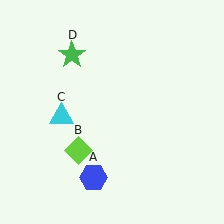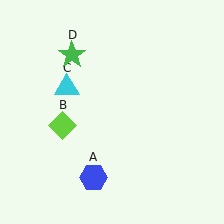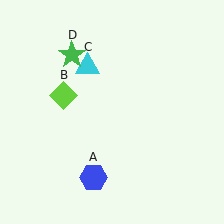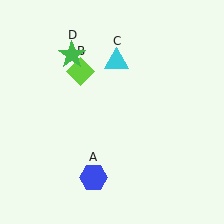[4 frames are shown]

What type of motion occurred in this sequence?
The lime diamond (object B), cyan triangle (object C) rotated clockwise around the center of the scene.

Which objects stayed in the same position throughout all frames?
Blue hexagon (object A) and green star (object D) remained stationary.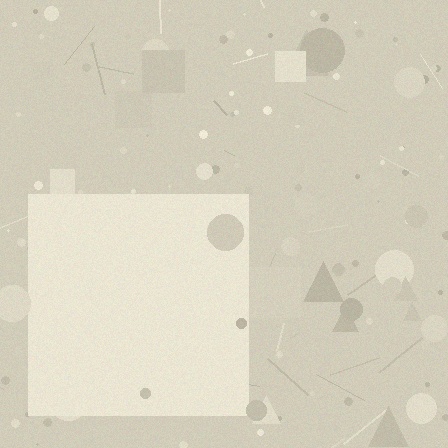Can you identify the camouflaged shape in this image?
The camouflaged shape is a square.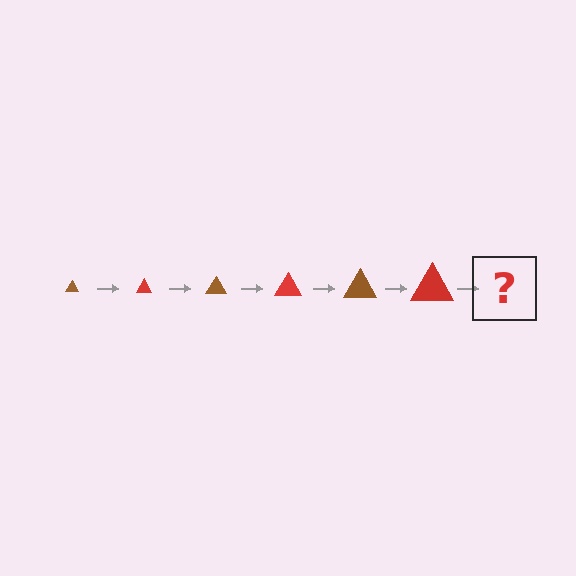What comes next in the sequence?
The next element should be a brown triangle, larger than the previous one.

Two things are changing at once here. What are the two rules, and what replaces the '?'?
The two rules are that the triangle grows larger each step and the color cycles through brown and red. The '?' should be a brown triangle, larger than the previous one.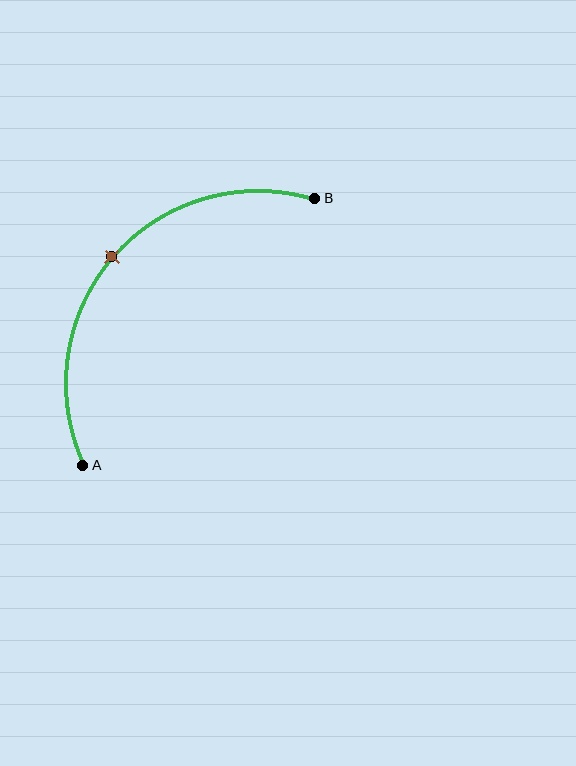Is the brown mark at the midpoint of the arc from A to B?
Yes. The brown mark lies on the arc at equal arc-length from both A and B — it is the arc midpoint.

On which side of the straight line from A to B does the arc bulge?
The arc bulges above and to the left of the straight line connecting A and B.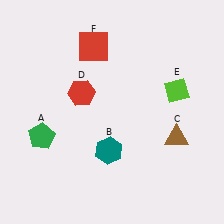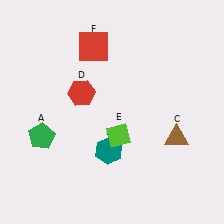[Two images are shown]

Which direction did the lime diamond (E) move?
The lime diamond (E) moved left.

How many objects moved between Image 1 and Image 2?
1 object moved between the two images.